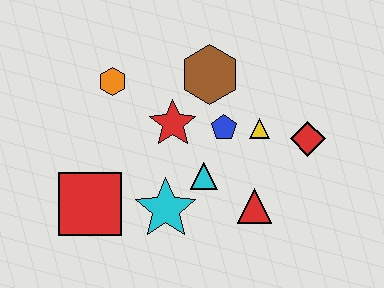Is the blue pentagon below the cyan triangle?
No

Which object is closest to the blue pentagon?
The yellow triangle is closest to the blue pentagon.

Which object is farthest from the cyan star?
The red diamond is farthest from the cyan star.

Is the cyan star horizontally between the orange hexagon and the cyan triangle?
Yes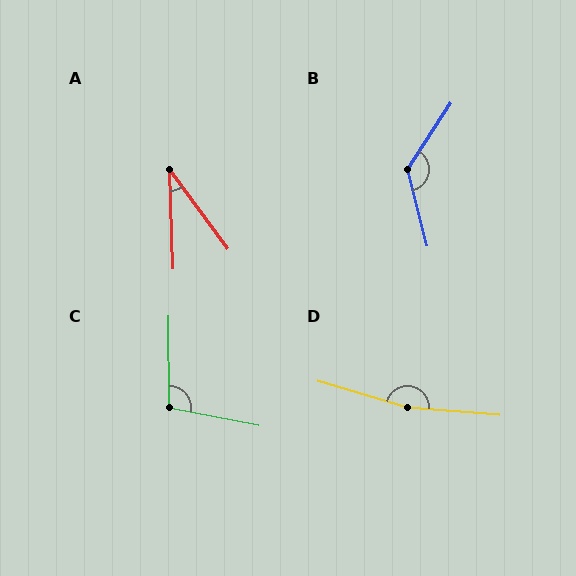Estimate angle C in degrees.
Approximately 102 degrees.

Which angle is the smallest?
A, at approximately 34 degrees.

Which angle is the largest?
D, at approximately 168 degrees.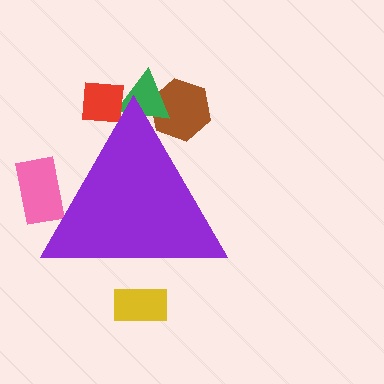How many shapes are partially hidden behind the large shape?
5 shapes are partially hidden.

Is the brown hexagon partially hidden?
Yes, the brown hexagon is partially hidden behind the purple triangle.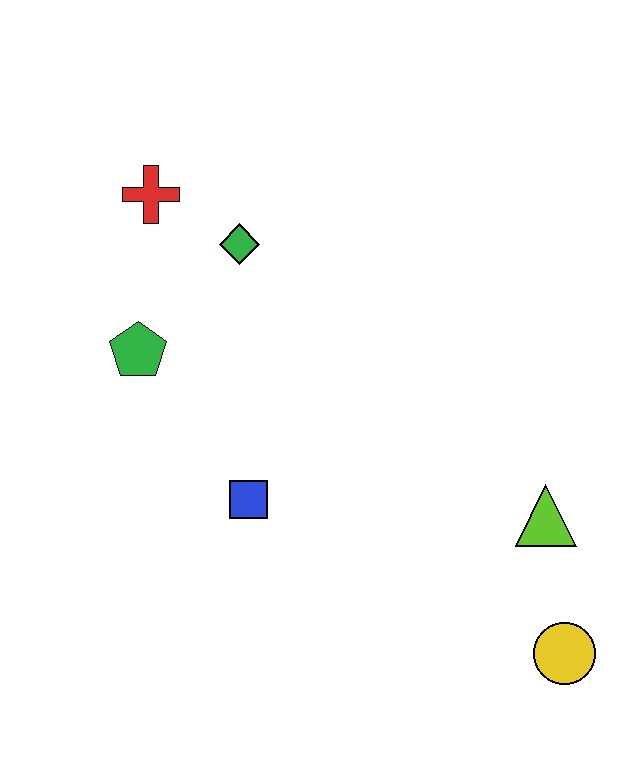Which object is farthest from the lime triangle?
The red cross is farthest from the lime triangle.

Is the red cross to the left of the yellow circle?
Yes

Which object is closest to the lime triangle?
The yellow circle is closest to the lime triangle.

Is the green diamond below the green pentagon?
No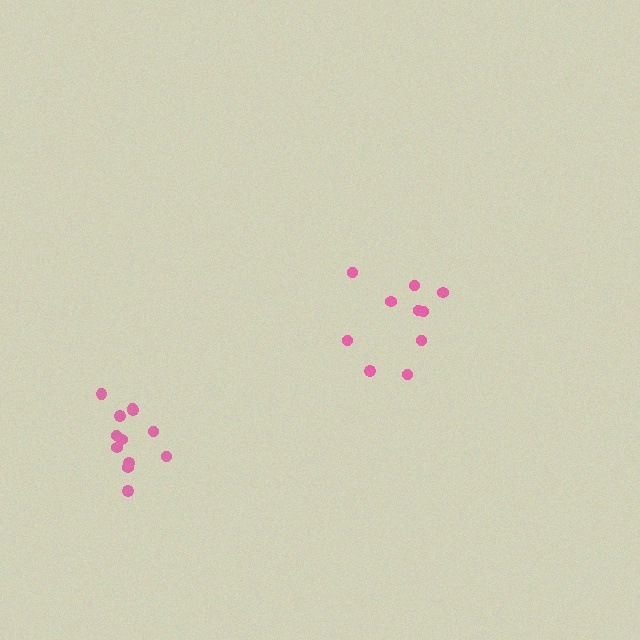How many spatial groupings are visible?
There are 2 spatial groupings.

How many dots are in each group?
Group 1: 10 dots, Group 2: 12 dots (22 total).